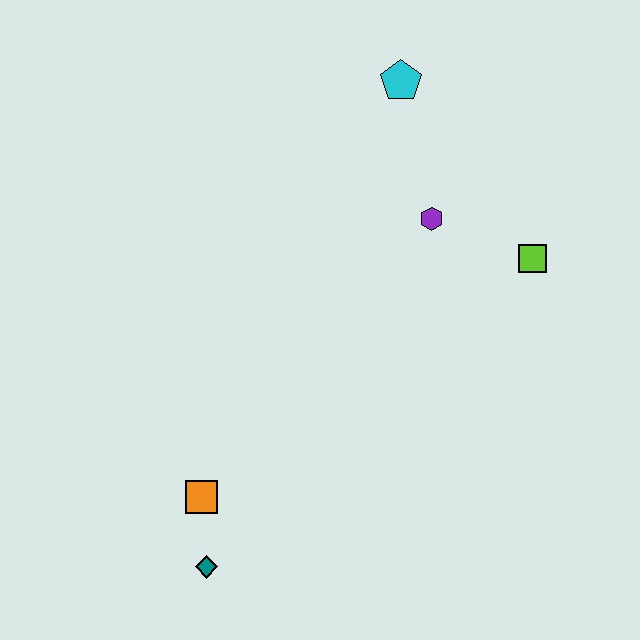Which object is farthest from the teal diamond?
The cyan pentagon is farthest from the teal diamond.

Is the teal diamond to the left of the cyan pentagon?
Yes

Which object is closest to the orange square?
The teal diamond is closest to the orange square.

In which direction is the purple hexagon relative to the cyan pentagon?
The purple hexagon is below the cyan pentagon.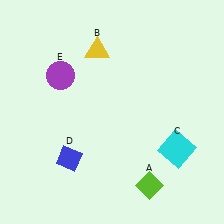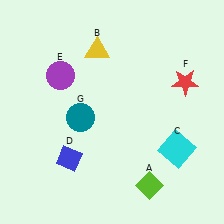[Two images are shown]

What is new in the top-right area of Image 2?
A red star (F) was added in the top-right area of Image 2.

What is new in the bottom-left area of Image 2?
A teal circle (G) was added in the bottom-left area of Image 2.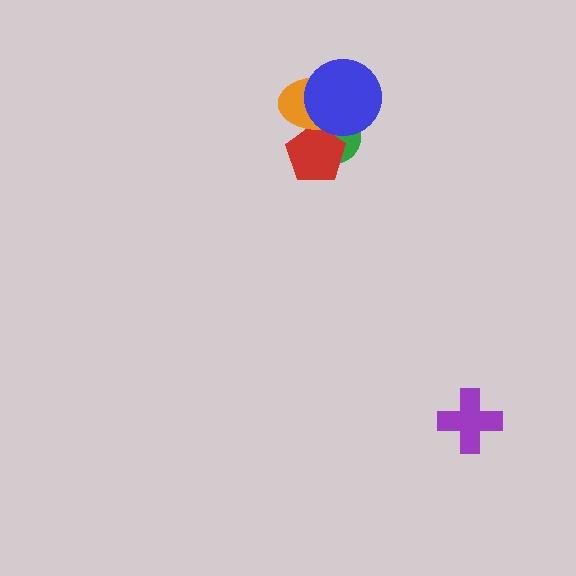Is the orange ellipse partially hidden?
Yes, it is partially covered by another shape.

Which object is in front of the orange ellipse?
The blue circle is in front of the orange ellipse.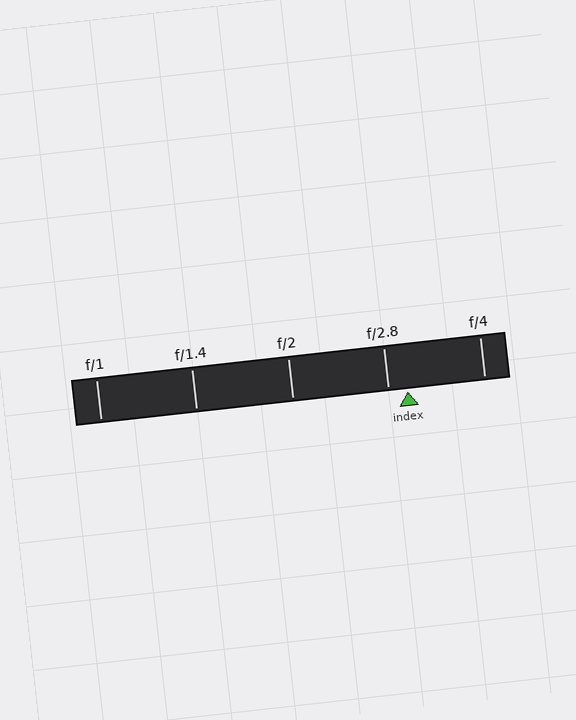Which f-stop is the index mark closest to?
The index mark is closest to f/2.8.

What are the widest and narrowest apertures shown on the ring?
The widest aperture shown is f/1 and the narrowest is f/4.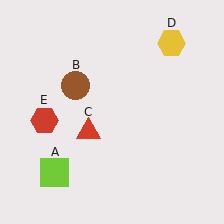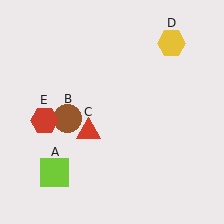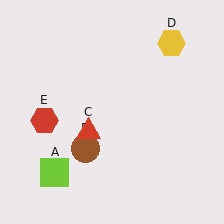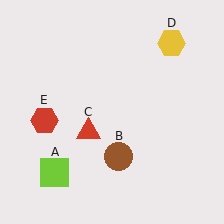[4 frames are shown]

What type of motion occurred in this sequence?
The brown circle (object B) rotated counterclockwise around the center of the scene.